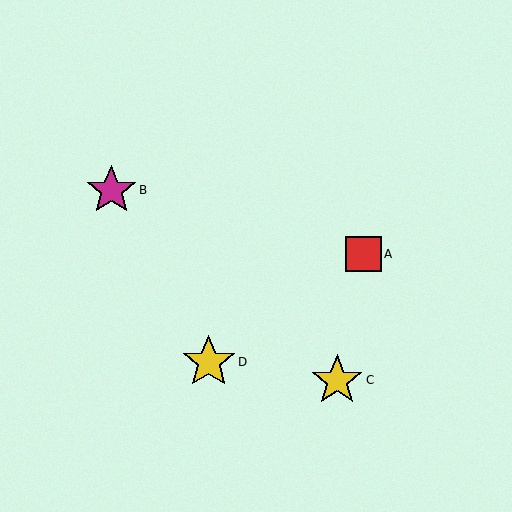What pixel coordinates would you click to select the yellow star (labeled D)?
Click at (209, 362) to select the yellow star D.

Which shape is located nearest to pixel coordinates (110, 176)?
The magenta star (labeled B) at (111, 190) is nearest to that location.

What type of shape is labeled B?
Shape B is a magenta star.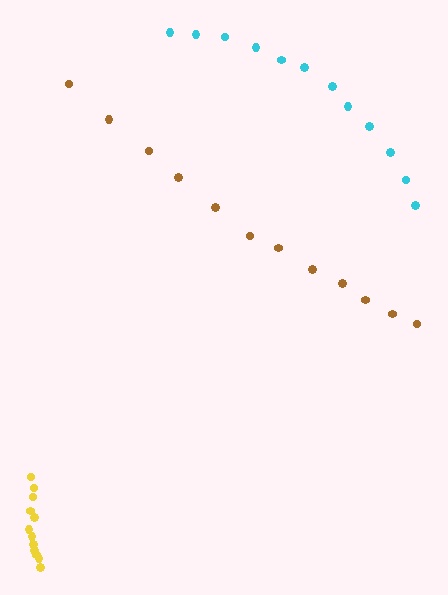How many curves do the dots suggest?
There are 3 distinct paths.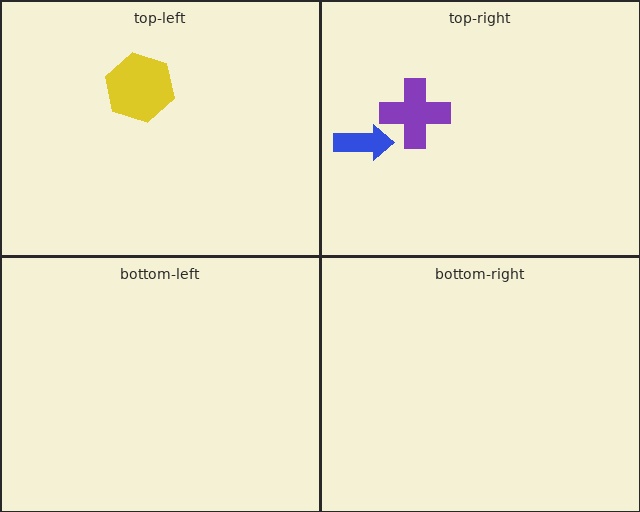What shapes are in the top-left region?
The yellow hexagon.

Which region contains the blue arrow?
The top-right region.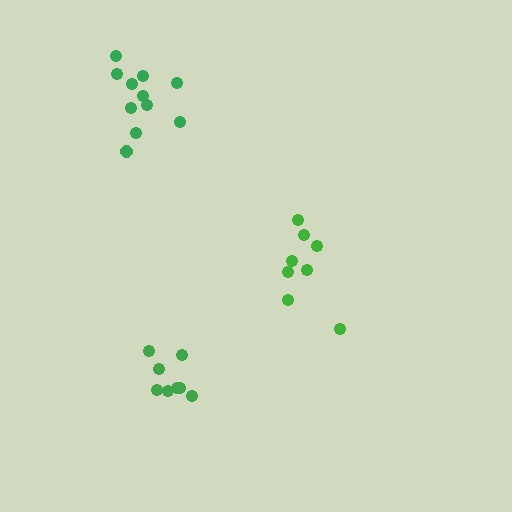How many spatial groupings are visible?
There are 3 spatial groupings.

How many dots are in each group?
Group 1: 8 dots, Group 2: 11 dots, Group 3: 8 dots (27 total).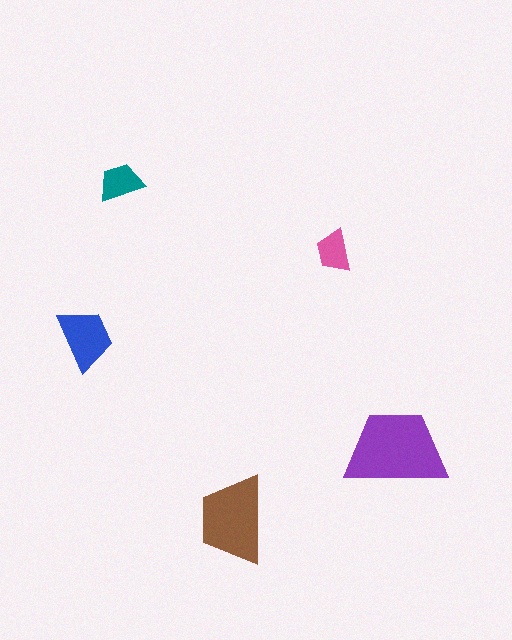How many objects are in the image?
There are 5 objects in the image.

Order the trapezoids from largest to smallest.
the purple one, the brown one, the blue one, the teal one, the pink one.